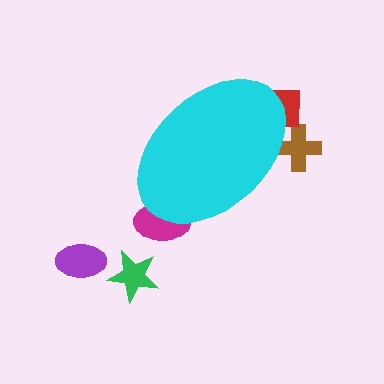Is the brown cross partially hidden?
Yes, the brown cross is partially hidden behind the cyan ellipse.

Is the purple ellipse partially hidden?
No, the purple ellipse is fully visible.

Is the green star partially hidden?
No, the green star is fully visible.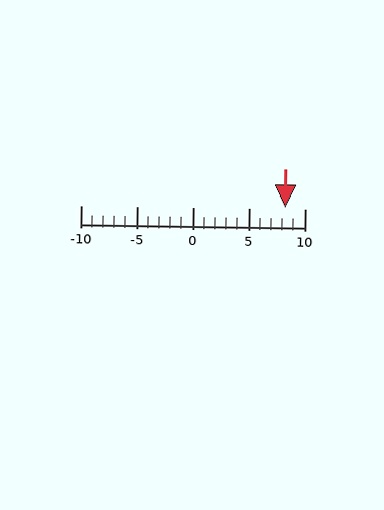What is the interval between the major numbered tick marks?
The major tick marks are spaced 5 units apart.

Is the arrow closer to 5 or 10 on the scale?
The arrow is closer to 10.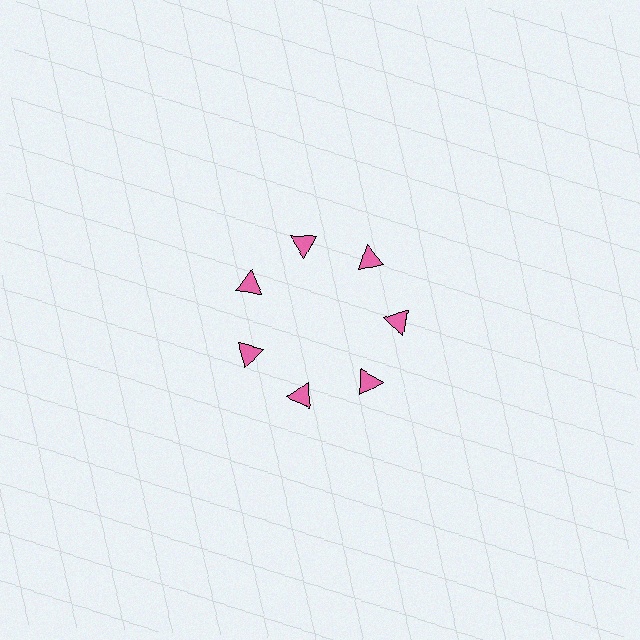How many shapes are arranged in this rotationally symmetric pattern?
There are 7 shapes, arranged in 7 groups of 1.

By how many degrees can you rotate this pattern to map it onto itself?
The pattern maps onto itself every 51 degrees of rotation.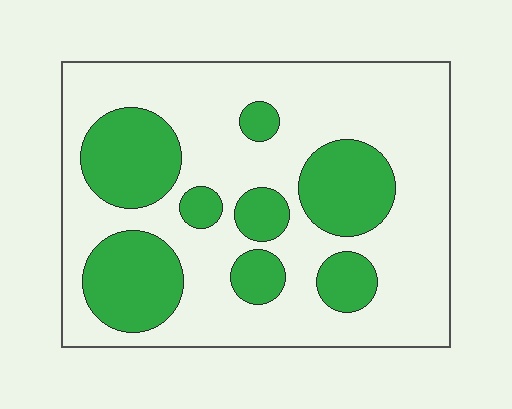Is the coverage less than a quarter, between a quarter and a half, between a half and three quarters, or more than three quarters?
Between a quarter and a half.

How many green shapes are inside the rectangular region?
8.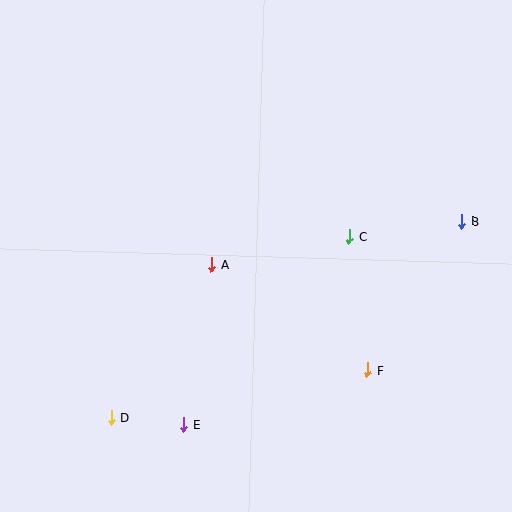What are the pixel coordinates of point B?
Point B is at (462, 221).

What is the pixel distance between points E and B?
The distance between E and B is 344 pixels.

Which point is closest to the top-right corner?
Point B is closest to the top-right corner.